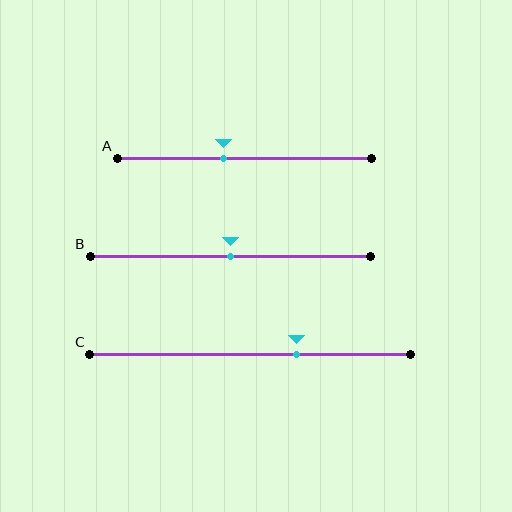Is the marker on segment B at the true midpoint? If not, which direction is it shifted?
Yes, the marker on segment B is at the true midpoint.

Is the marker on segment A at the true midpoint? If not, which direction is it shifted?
No, the marker on segment A is shifted to the left by about 8% of the segment length.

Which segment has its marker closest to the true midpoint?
Segment B has its marker closest to the true midpoint.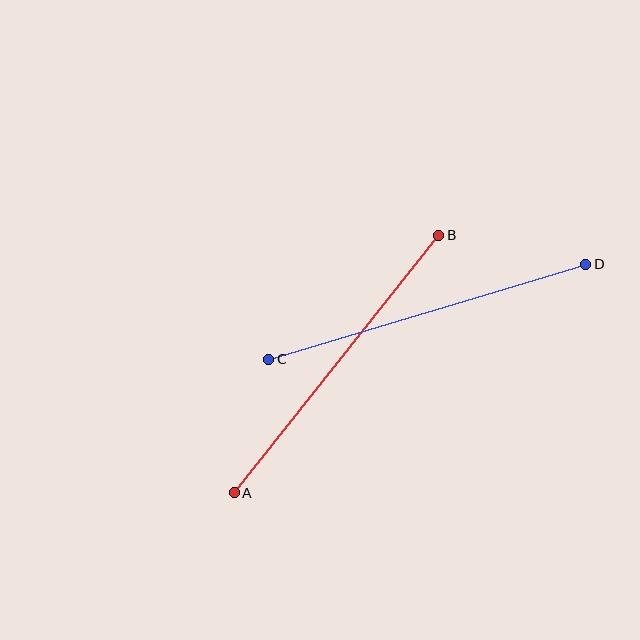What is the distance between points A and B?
The distance is approximately 329 pixels.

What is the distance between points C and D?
The distance is approximately 331 pixels.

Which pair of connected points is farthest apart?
Points C and D are farthest apart.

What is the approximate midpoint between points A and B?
The midpoint is at approximately (336, 364) pixels.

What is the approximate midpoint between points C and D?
The midpoint is at approximately (427, 312) pixels.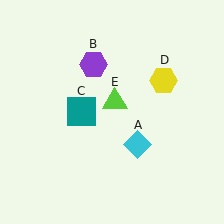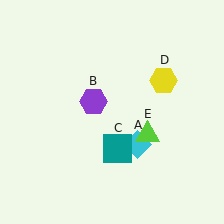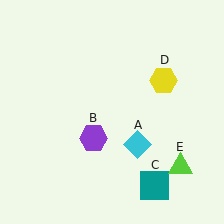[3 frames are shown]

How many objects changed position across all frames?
3 objects changed position: purple hexagon (object B), teal square (object C), lime triangle (object E).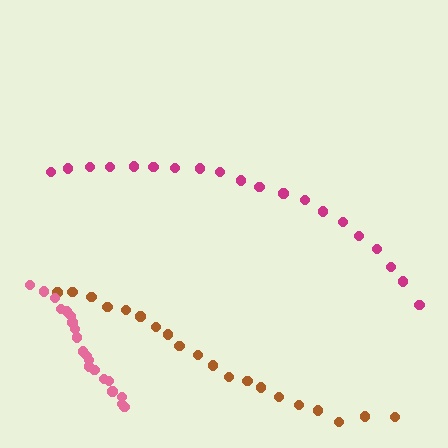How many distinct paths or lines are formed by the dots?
There are 3 distinct paths.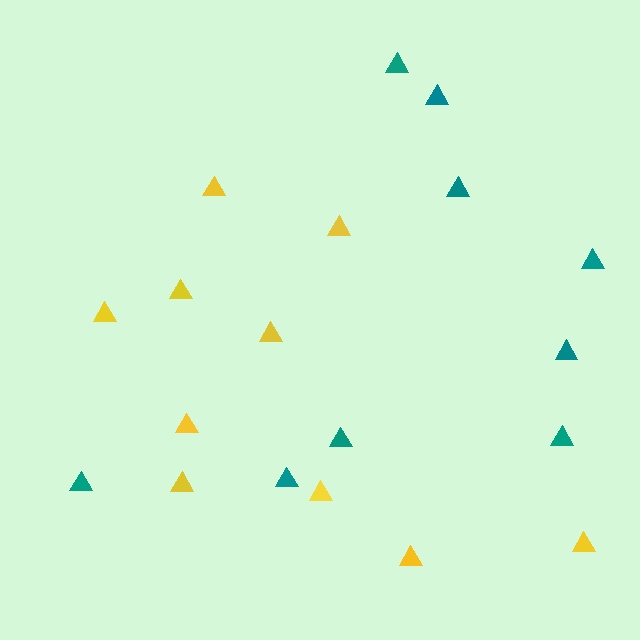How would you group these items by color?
There are 2 groups: one group of yellow triangles (10) and one group of teal triangles (9).